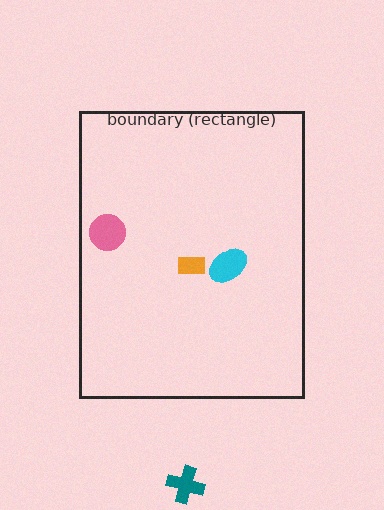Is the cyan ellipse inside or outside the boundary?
Inside.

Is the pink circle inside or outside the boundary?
Inside.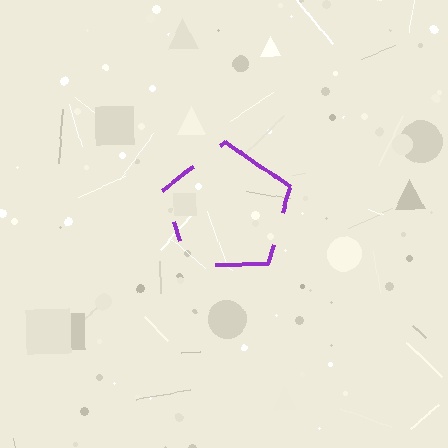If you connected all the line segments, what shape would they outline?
They would outline a pentagon.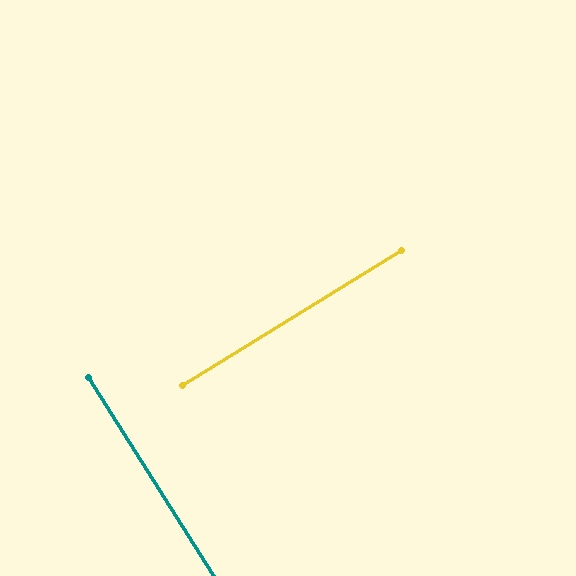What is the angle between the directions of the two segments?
Approximately 90 degrees.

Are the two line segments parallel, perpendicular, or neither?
Perpendicular — they meet at approximately 90°.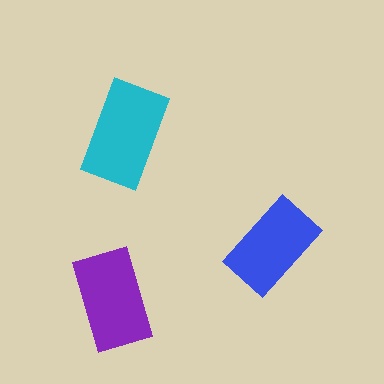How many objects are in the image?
There are 3 objects in the image.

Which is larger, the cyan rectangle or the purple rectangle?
The cyan one.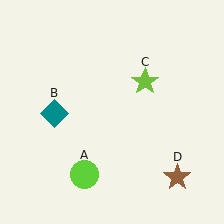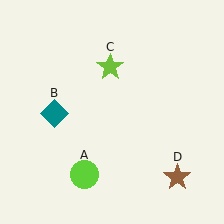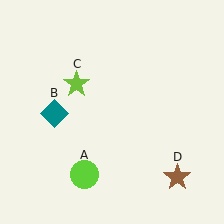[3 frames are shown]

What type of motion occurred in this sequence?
The lime star (object C) rotated counterclockwise around the center of the scene.